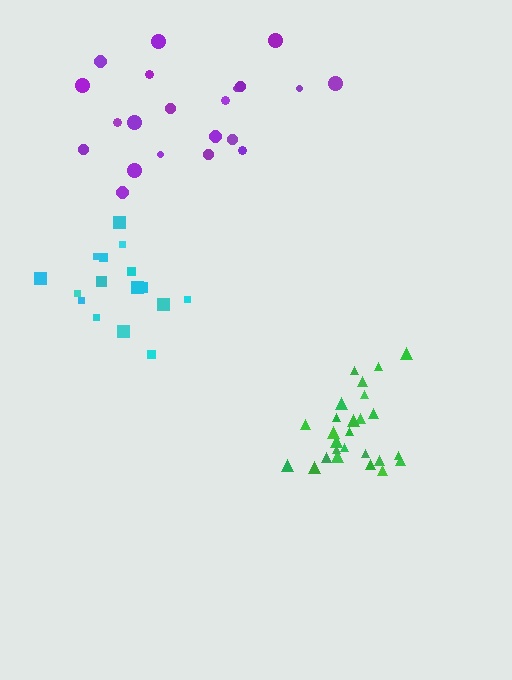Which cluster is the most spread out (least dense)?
Purple.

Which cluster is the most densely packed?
Green.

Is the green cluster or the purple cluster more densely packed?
Green.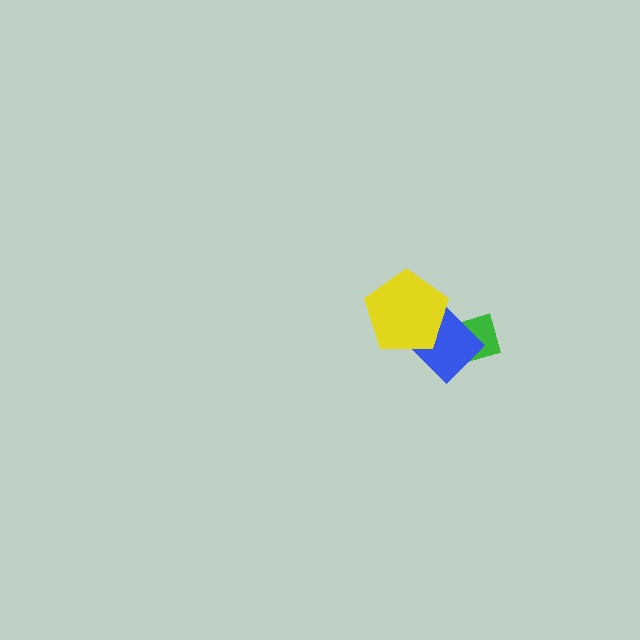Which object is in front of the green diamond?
The blue diamond is in front of the green diamond.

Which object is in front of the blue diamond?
The yellow pentagon is in front of the blue diamond.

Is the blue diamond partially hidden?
Yes, it is partially covered by another shape.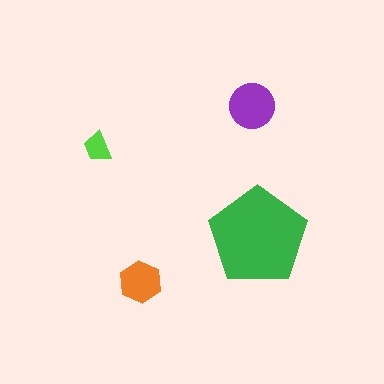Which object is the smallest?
The lime trapezoid.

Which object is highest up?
The purple circle is topmost.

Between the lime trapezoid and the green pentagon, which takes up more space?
The green pentagon.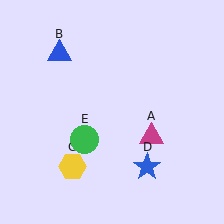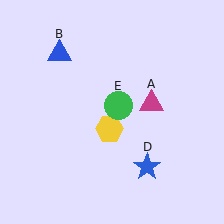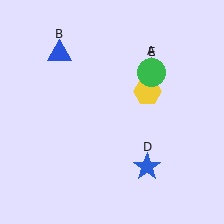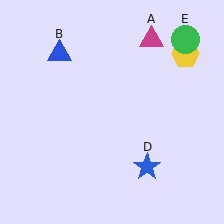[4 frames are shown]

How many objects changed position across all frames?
3 objects changed position: magenta triangle (object A), yellow hexagon (object C), green circle (object E).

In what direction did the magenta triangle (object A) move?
The magenta triangle (object A) moved up.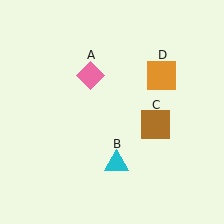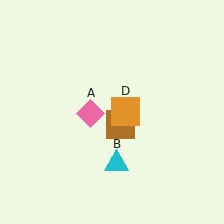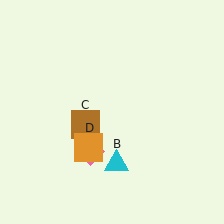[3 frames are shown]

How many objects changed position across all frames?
3 objects changed position: pink diamond (object A), brown square (object C), orange square (object D).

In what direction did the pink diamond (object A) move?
The pink diamond (object A) moved down.